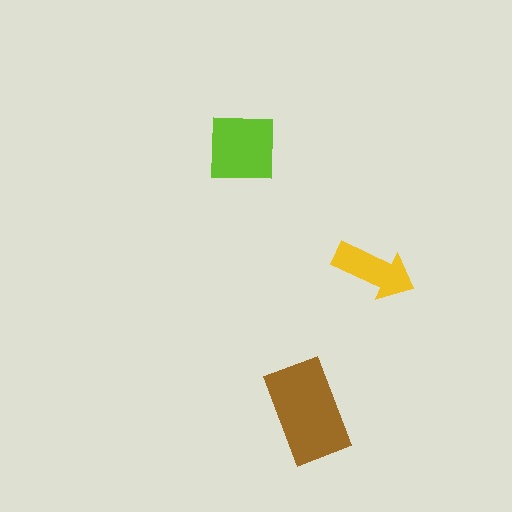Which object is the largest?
The brown rectangle.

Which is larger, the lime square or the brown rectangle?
The brown rectangle.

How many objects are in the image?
There are 3 objects in the image.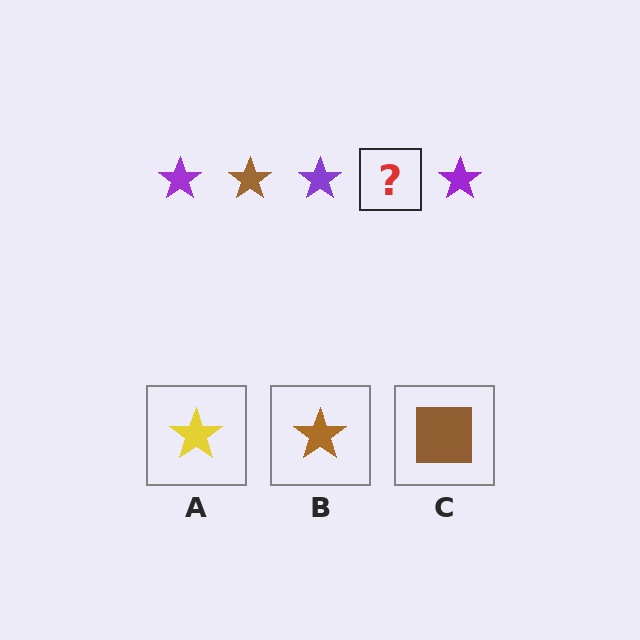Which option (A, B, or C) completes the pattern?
B.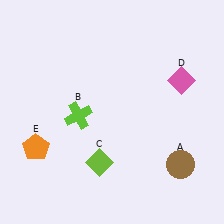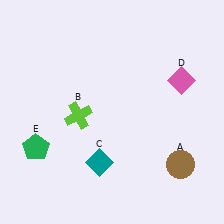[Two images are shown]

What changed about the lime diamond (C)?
In Image 1, C is lime. In Image 2, it changed to teal.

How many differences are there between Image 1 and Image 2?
There are 2 differences between the two images.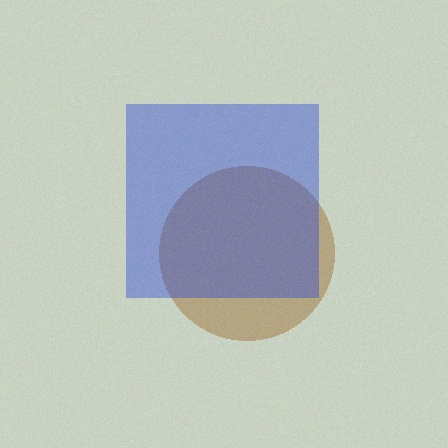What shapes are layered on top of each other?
The layered shapes are: a brown circle, a blue square.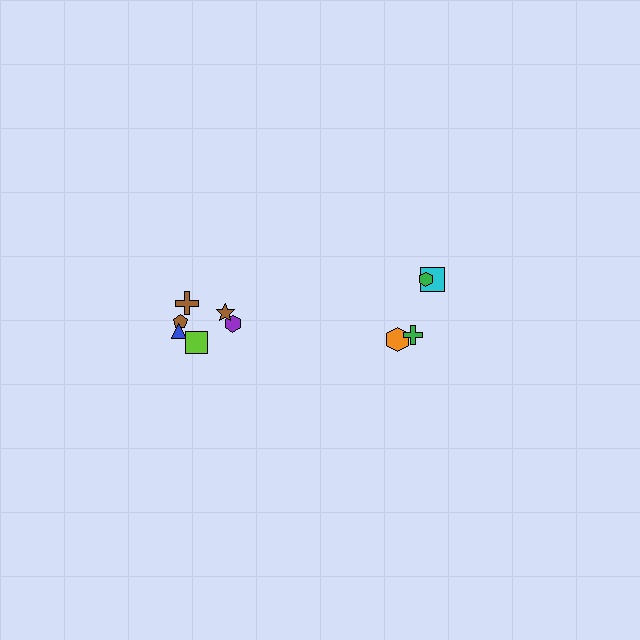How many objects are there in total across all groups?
There are 10 objects.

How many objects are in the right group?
There are 4 objects.